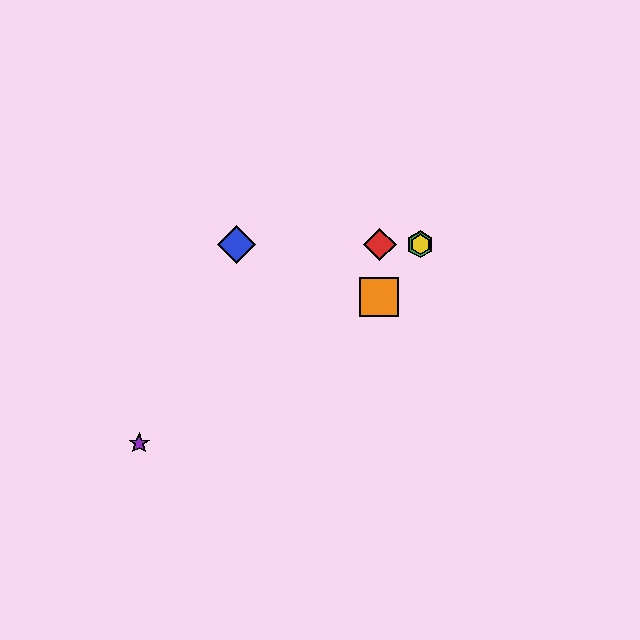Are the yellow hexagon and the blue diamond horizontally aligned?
Yes, both are at y≈244.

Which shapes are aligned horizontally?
The red diamond, the blue diamond, the green hexagon, the yellow hexagon are aligned horizontally.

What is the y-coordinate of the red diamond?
The red diamond is at y≈244.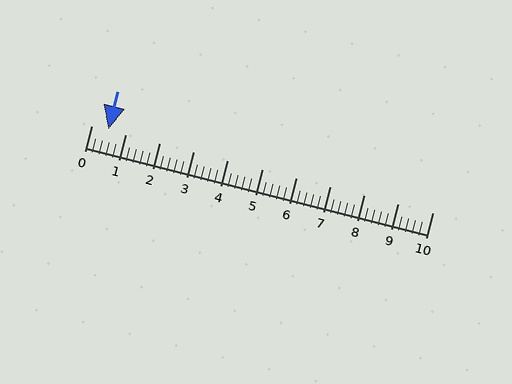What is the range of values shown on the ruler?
The ruler shows values from 0 to 10.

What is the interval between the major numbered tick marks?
The major tick marks are spaced 1 units apart.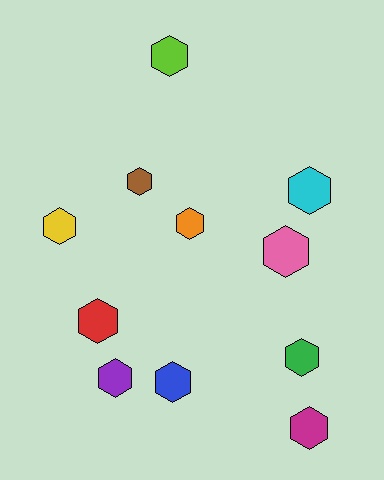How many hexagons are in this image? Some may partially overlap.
There are 11 hexagons.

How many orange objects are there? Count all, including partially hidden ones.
There is 1 orange object.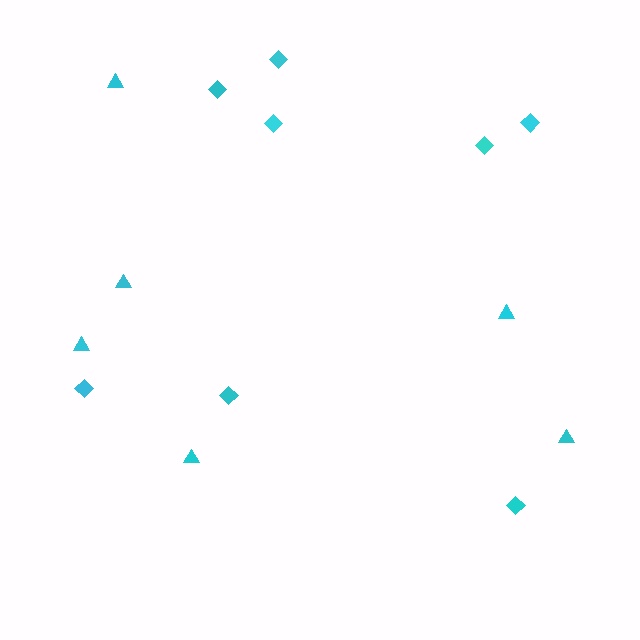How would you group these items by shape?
There are 2 groups: one group of diamonds (8) and one group of triangles (6).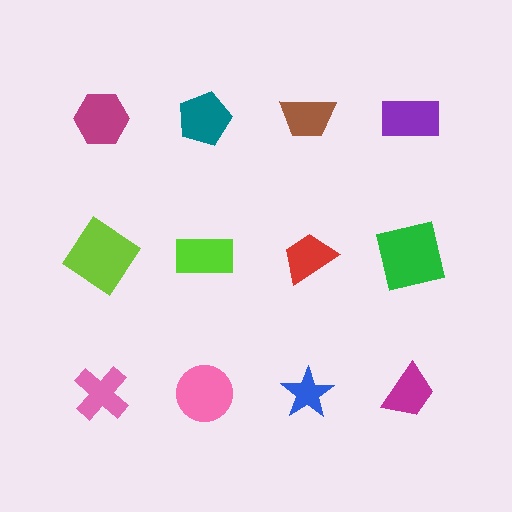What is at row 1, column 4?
A purple rectangle.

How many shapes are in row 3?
4 shapes.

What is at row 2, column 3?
A red trapezoid.